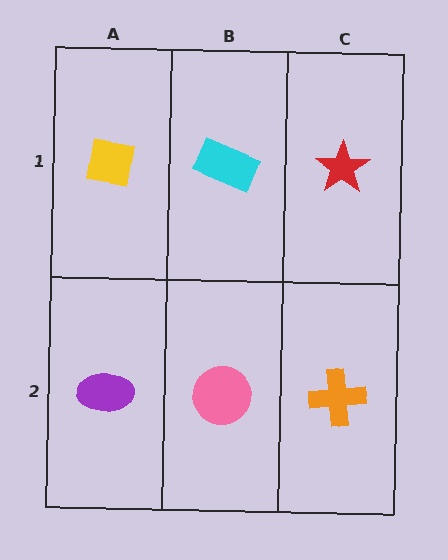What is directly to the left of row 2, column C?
A pink circle.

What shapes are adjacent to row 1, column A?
A purple ellipse (row 2, column A), a cyan rectangle (row 1, column B).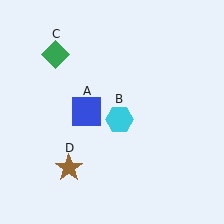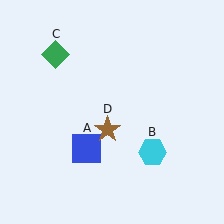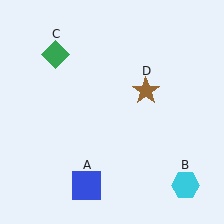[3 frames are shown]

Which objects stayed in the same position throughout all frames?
Green diamond (object C) remained stationary.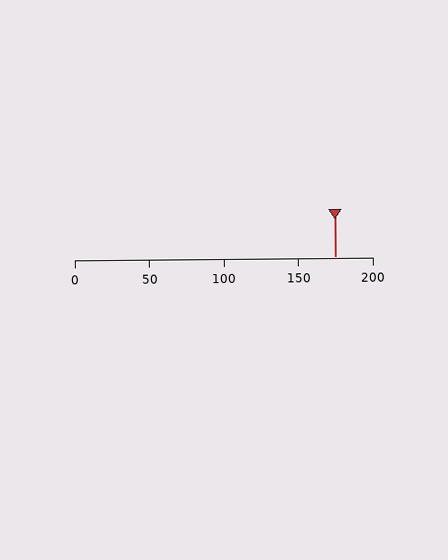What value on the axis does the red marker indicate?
The marker indicates approximately 175.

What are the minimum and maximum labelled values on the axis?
The axis runs from 0 to 200.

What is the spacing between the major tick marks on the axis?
The major ticks are spaced 50 apart.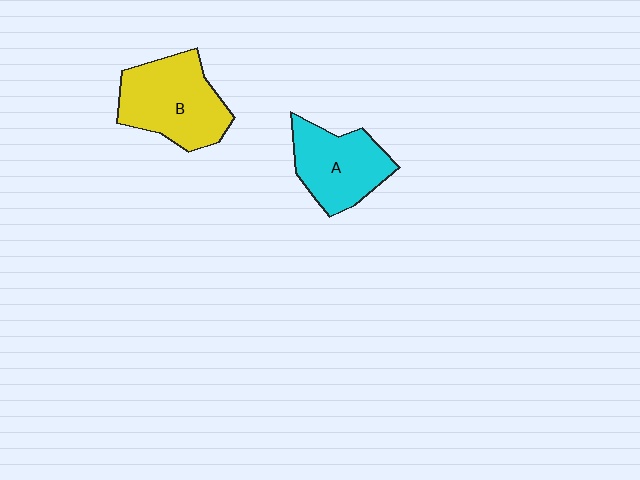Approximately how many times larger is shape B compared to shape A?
Approximately 1.2 times.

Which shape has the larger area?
Shape B (yellow).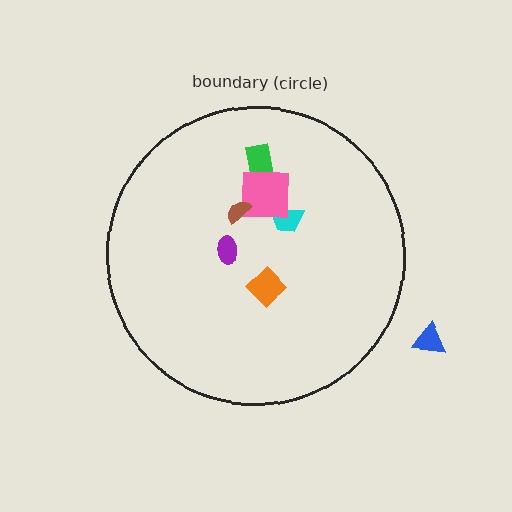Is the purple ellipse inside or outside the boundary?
Inside.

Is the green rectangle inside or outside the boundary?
Inside.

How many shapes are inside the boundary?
6 inside, 1 outside.